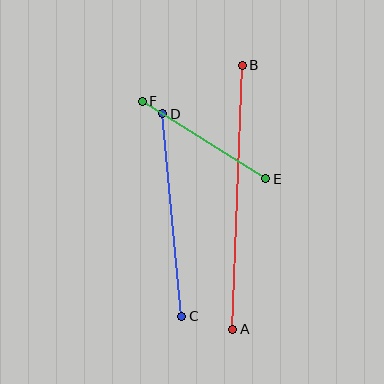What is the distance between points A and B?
The distance is approximately 264 pixels.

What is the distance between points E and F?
The distance is approximately 145 pixels.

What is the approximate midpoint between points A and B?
The midpoint is at approximately (237, 197) pixels.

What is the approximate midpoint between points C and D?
The midpoint is at approximately (172, 215) pixels.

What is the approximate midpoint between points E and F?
The midpoint is at approximately (204, 140) pixels.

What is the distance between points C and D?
The distance is approximately 203 pixels.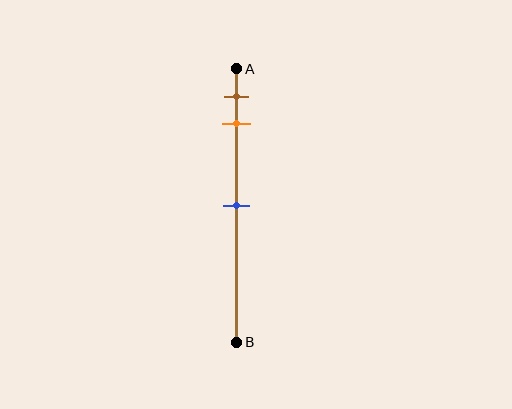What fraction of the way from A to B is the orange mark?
The orange mark is approximately 20% (0.2) of the way from A to B.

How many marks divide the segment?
There are 3 marks dividing the segment.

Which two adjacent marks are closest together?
The brown and orange marks are the closest adjacent pair.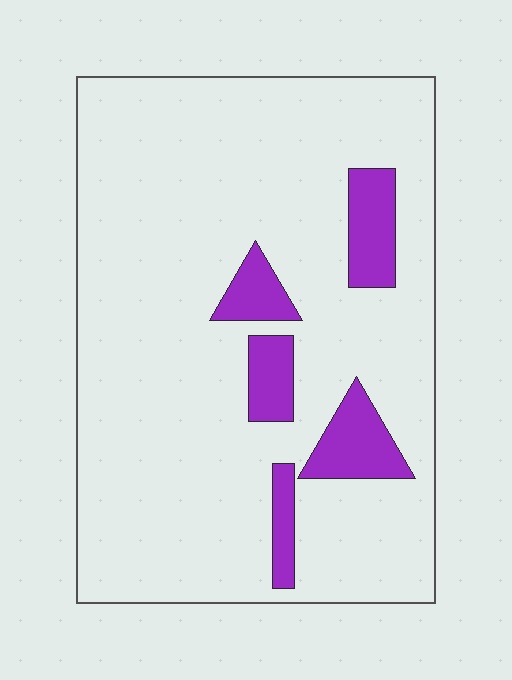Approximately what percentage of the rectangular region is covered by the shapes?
Approximately 10%.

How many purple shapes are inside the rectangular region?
5.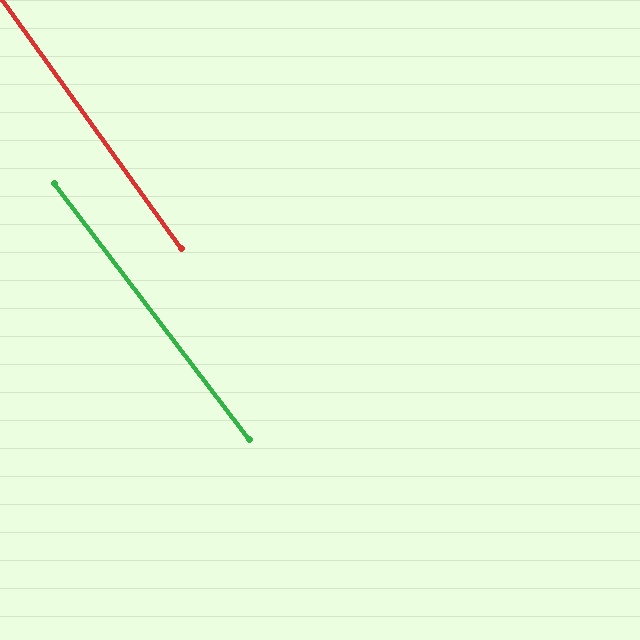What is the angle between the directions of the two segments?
Approximately 2 degrees.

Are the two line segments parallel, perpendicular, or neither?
Parallel — their directions differ by only 1.5°.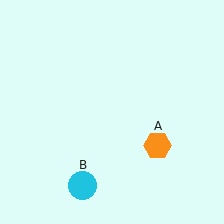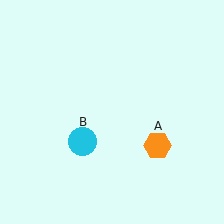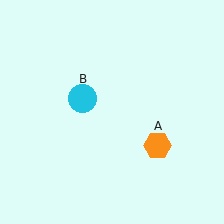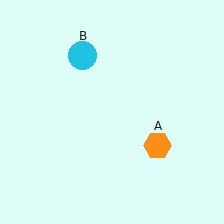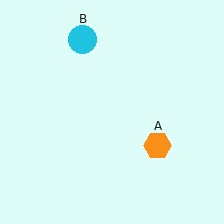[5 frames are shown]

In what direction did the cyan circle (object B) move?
The cyan circle (object B) moved up.